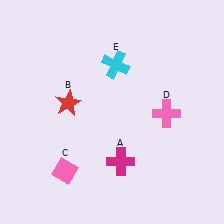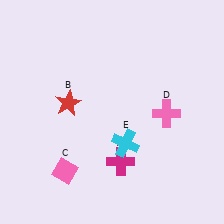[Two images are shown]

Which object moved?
The cyan cross (E) moved down.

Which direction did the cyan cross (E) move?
The cyan cross (E) moved down.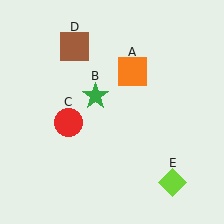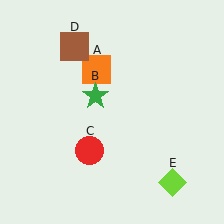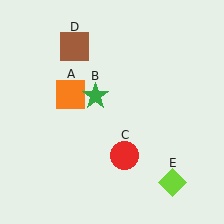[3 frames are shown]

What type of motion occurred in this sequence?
The orange square (object A), red circle (object C) rotated counterclockwise around the center of the scene.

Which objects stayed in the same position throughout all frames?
Green star (object B) and brown square (object D) and lime diamond (object E) remained stationary.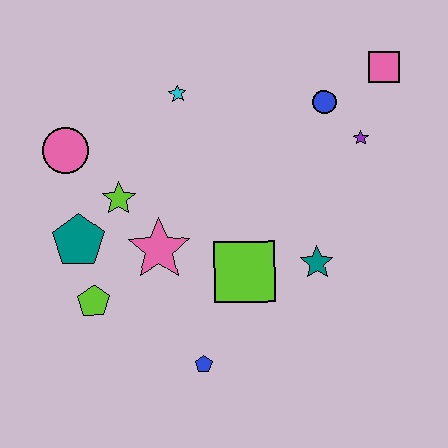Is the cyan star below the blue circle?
No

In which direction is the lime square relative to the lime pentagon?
The lime square is to the right of the lime pentagon.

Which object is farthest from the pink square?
The lime pentagon is farthest from the pink square.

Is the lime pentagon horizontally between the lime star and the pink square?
No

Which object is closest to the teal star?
The lime square is closest to the teal star.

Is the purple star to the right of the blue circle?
Yes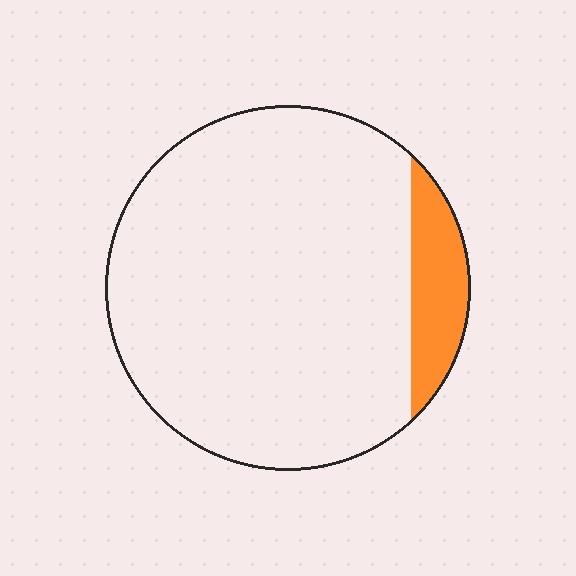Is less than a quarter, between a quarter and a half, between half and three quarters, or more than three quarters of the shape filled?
Less than a quarter.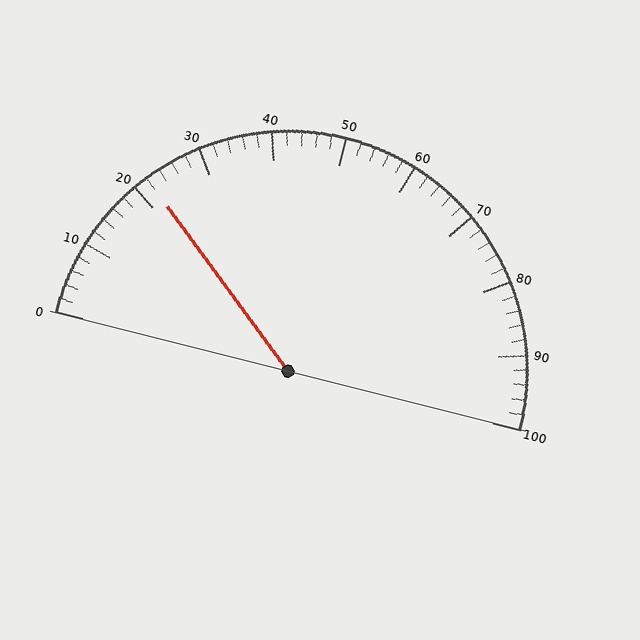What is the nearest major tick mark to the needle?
The nearest major tick mark is 20.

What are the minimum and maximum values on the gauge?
The gauge ranges from 0 to 100.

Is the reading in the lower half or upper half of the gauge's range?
The reading is in the lower half of the range (0 to 100).